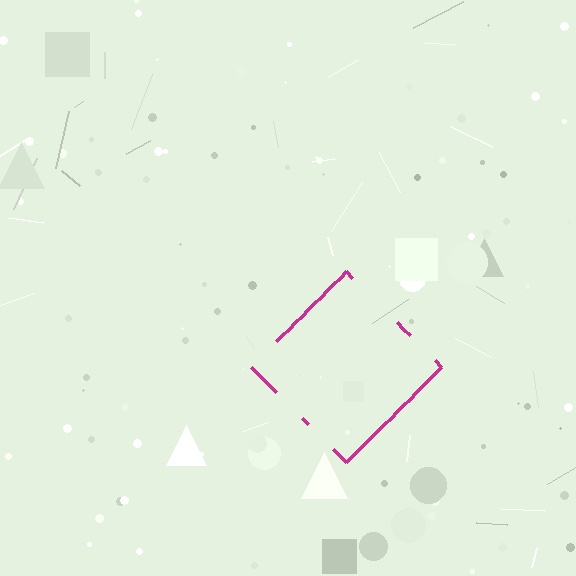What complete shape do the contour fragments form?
The contour fragments form a diamond.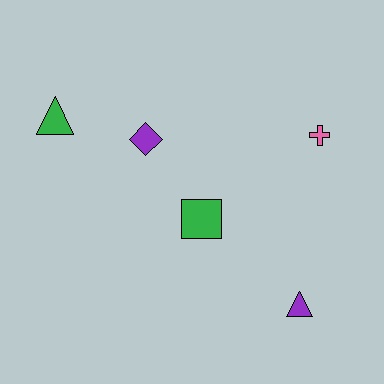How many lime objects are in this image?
There are no lime objects.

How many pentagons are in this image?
There are no pentagons.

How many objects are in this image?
There are 5 objects.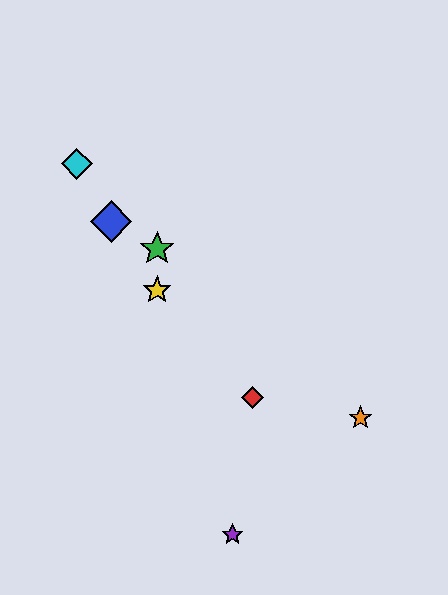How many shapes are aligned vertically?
2 shapes (the green star, the yellow star) are aligned vertically.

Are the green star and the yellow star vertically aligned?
Yes, both are at x≈157.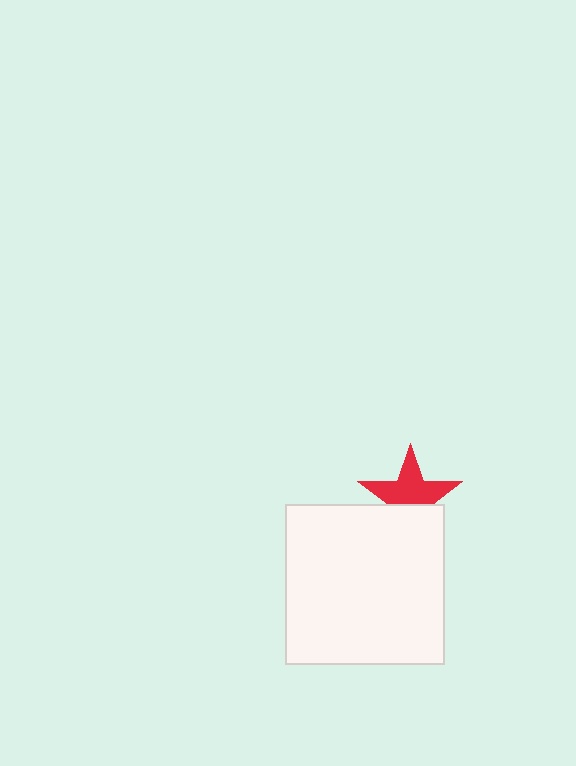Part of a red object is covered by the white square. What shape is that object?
It is a star.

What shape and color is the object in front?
The object in front is a white square.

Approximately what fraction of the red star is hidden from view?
Roughly 39% of the red star is hidden behind the white square.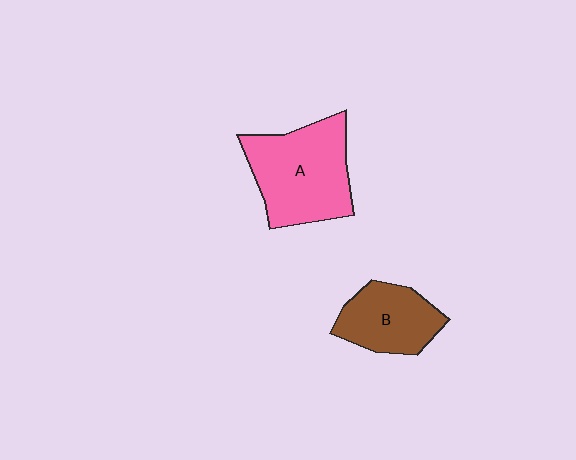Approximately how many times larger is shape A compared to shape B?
Approximately 1.5 times.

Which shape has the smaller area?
Shape B (brown).